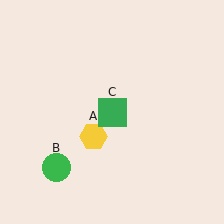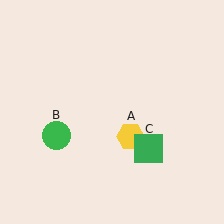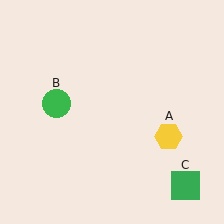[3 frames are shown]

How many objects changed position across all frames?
3 objects changed position: yellow hexagon (object A), green circle (object B), green square (object C).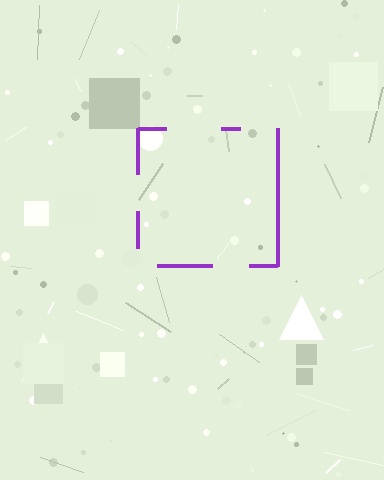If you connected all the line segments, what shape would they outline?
They would outline a square.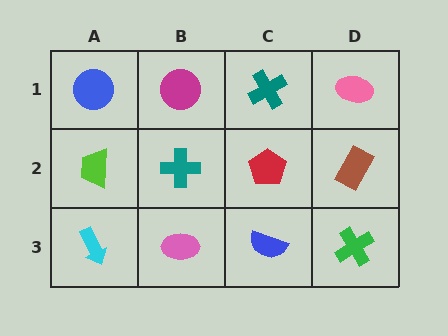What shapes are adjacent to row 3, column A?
A lime trapezoid (row 2, column A), a pink ellipse (row 3, column B).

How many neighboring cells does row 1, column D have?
2.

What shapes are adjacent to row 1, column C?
A red pentagon (row 2, column C), a magenta circle (row 1, column B), a pink ellipse (row 1, column D).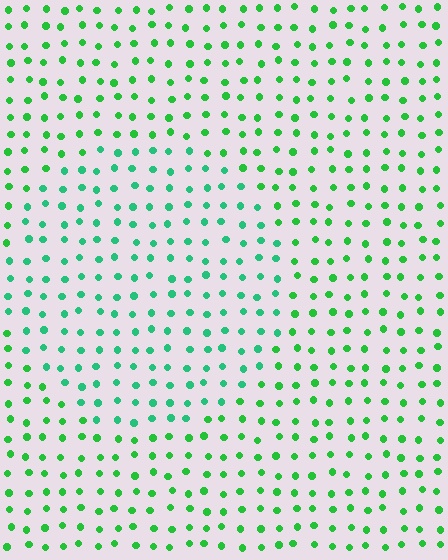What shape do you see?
I see a circle.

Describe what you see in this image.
The image is filled with small green elements in a uniform arrangement. A circle-shaped region is visible where the elements are tinted to a slightly different hue, forming a subtle color boundary.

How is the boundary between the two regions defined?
The boundary is defined purely by a slight shift in hue (about 25 degrees). Spacing, size, and orientation are identical on both sides.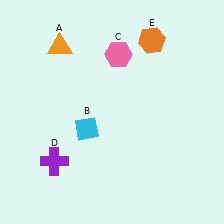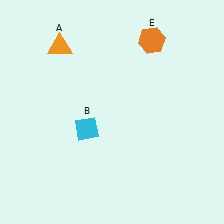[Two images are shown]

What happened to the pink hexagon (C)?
The pink hexagon (C) was removed in Image 2. It was in the top-right area of Image 1.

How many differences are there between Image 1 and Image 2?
There are 2 differences between the two images.